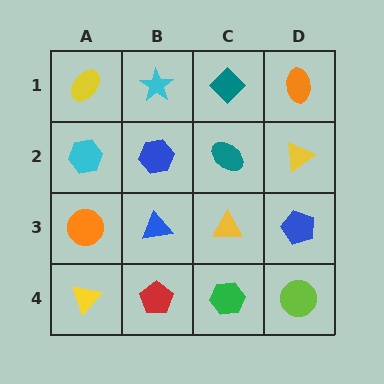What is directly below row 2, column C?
A yellow triangle.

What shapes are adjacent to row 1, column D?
A yellow triangle (row 2, column D), a teal diamond (row 1, column C).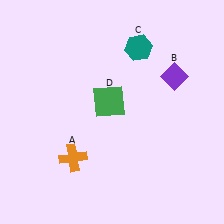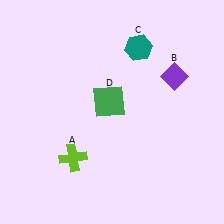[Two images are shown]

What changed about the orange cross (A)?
In Image 1, A is orange. In Image 2, it changed to lime.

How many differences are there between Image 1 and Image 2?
There is 1 difference between the two images.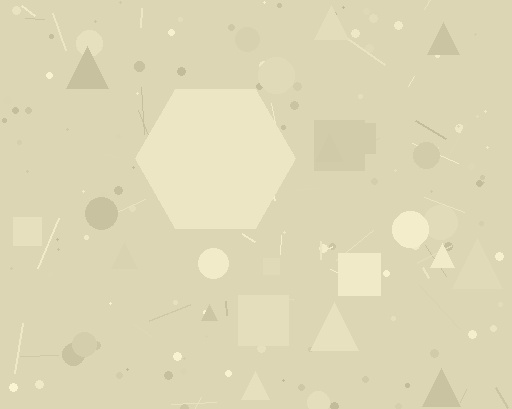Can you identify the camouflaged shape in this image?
The camouflaged shape is a hexagon.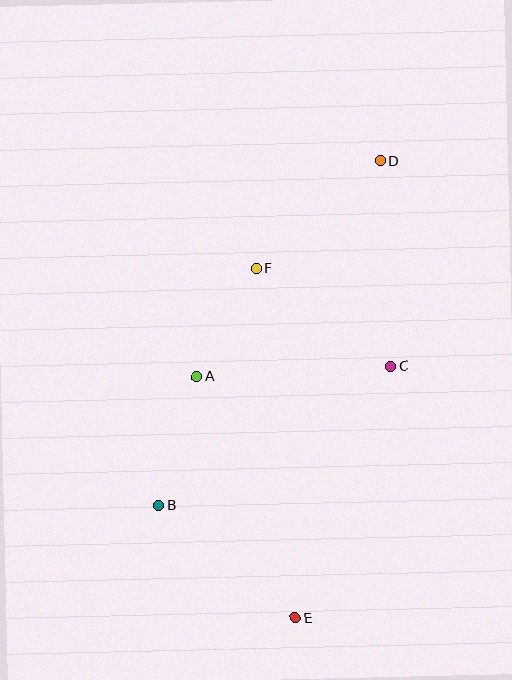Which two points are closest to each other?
Points A and F are closest to each other.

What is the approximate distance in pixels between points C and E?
The distance between C and E is approximately 269 pixels.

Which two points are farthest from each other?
Points D and E are farthest from each other.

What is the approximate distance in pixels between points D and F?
The distance between D and F is approximately 164 pixels.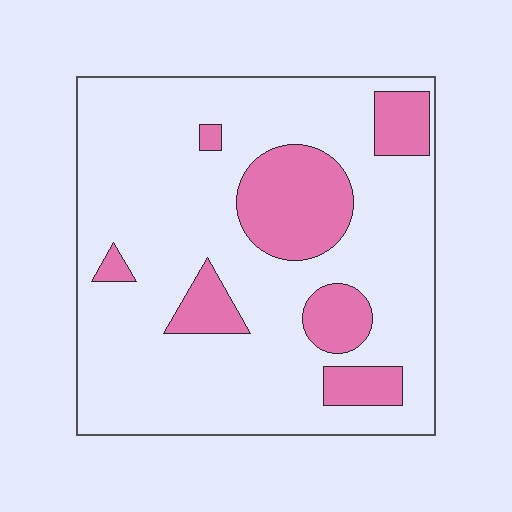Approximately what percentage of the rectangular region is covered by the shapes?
Approximately 20%.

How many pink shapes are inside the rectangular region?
7.